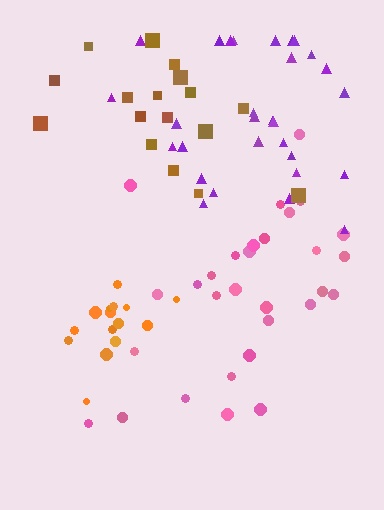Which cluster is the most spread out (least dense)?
Brown.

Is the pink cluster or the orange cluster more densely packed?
Orange.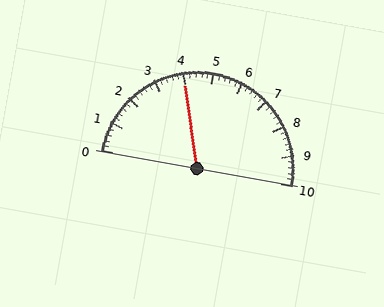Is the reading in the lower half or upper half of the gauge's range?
The reading is in the lower half of the range (0 to 10).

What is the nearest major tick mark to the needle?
The nearest major tick mark is 4.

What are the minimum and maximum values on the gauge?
The gauge ranges from 0 to 10.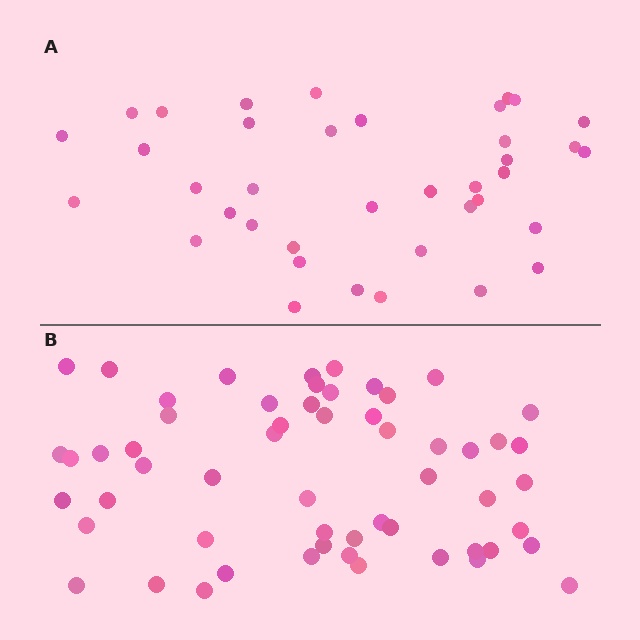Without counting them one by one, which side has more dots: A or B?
Region B (the bottom region) has more dots.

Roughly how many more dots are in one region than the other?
Region B has approximately 20 more dots than region A.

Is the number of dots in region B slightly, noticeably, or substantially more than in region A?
Region B has substantially more. The ratio is roughly 1.5 to 1.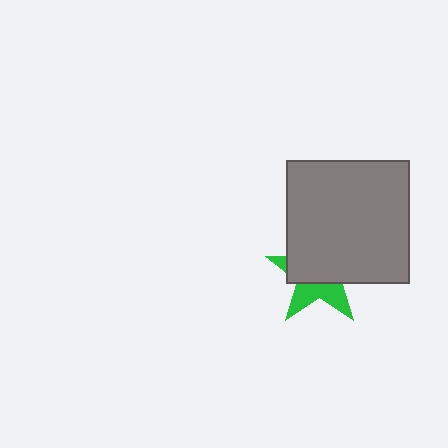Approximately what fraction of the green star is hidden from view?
Roughly 61% of the green star is hidden behind the gray square.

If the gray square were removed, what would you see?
You would see the complete green star.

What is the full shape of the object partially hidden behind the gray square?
The partially hidden object is a green star.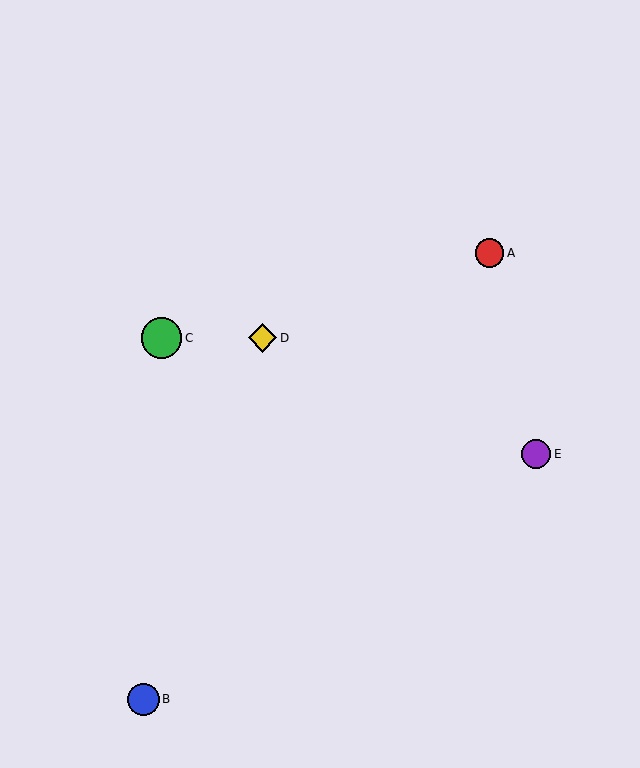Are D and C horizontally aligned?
Yes, both are at y≈338.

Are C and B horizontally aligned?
No, C is at y≈338 and B is at y≈699.